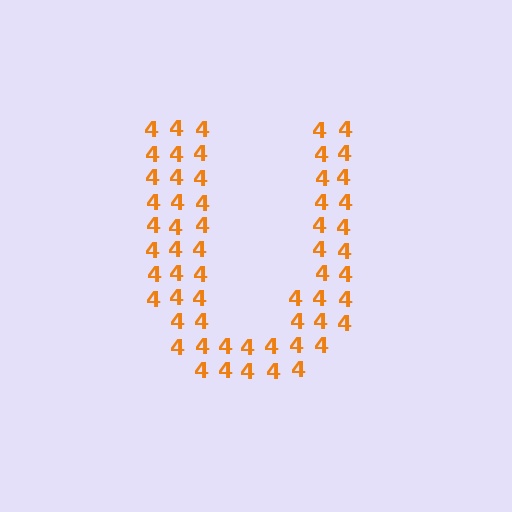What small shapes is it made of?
It is made of small digit 4's.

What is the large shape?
The large shape is the letter U.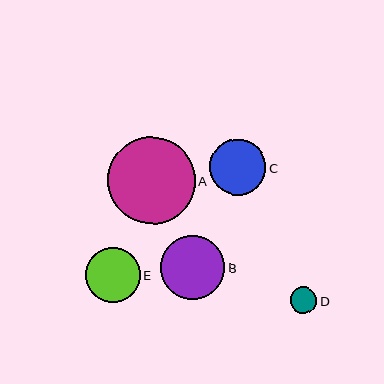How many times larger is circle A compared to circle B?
Circle A is approximately 1.4 times the size of circle B.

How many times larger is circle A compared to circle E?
Circle A is approximately 1.6 times the size of circle E.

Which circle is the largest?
Circle A is the largest with a size of approximately 87 pixels.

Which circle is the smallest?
Circle D is the smallest with a size of approximately 26 pixels.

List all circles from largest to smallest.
From largest to smallest: A, B, C, E, D.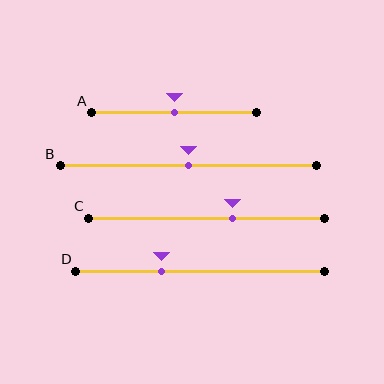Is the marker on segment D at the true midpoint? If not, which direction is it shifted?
No, the marker on segment D is shifted to the left by about 15% of the segment length.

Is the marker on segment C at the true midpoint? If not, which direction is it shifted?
No, the marker on segment C is shifted to the right by about 11% of the segment length.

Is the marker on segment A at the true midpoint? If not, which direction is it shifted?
Yes, the marker on segment A is at the true midpoint.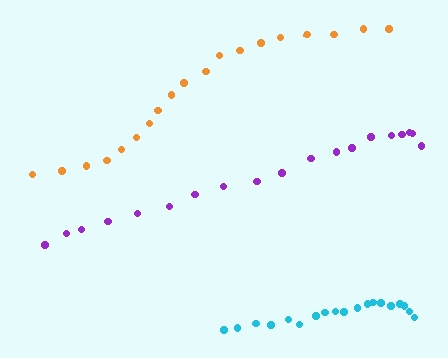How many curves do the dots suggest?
There are 3 distinct paths.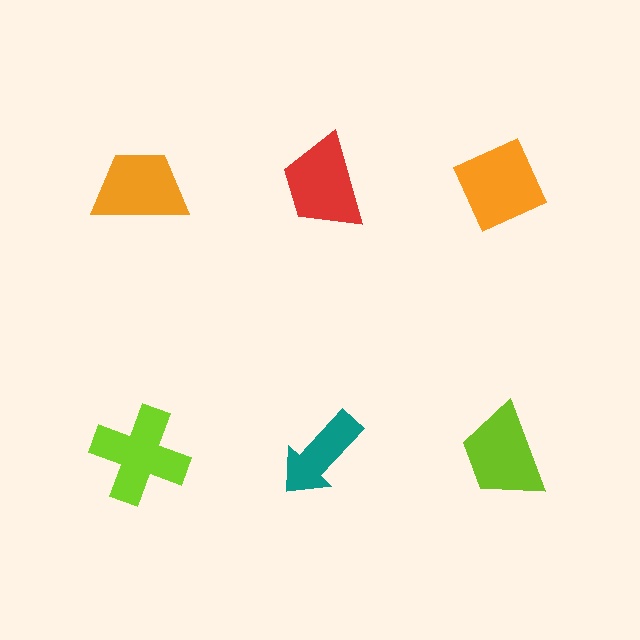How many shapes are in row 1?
3 shapes.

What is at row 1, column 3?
An orange diamond.